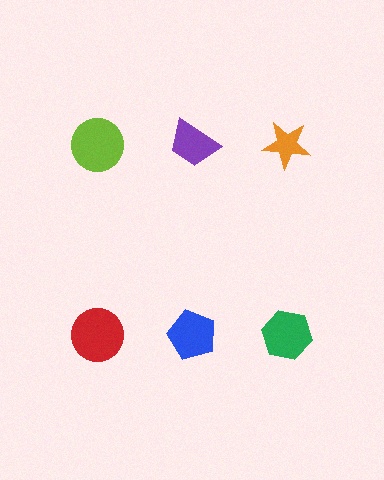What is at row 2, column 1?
A red circle.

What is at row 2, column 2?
A blue pentagon.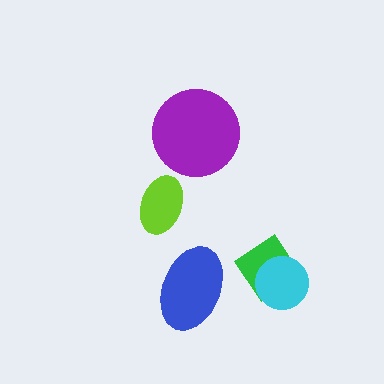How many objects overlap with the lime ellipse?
0 objects overlap with the lime ellipse.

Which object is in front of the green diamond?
The cyan circle is in front of the green diamond.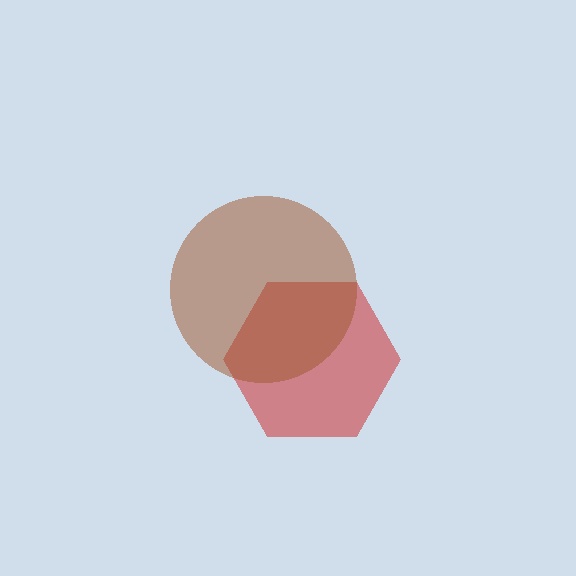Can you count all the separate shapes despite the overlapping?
Yes, there are 2 separate shapes.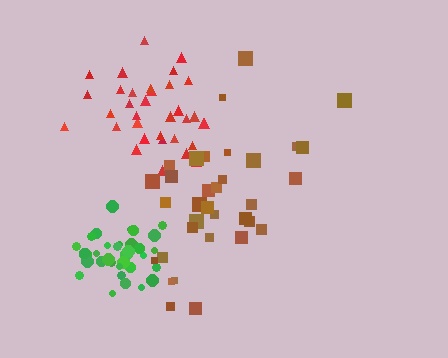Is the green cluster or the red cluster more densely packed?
Green.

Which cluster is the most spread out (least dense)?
Brown.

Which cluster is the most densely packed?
Green.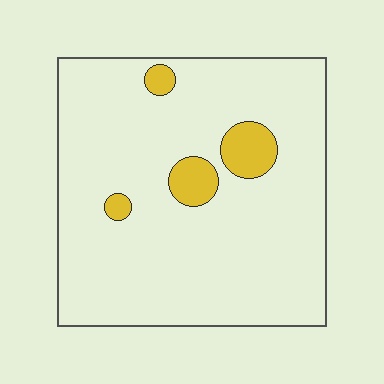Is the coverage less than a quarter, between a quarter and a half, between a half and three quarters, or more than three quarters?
Less than a quarter.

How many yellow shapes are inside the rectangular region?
4.